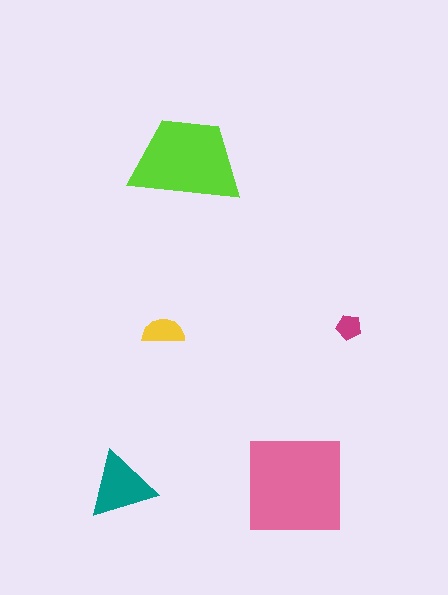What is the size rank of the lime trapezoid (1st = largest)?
2nd.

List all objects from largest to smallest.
The pink square, the lime trapezoid, the teal triangle, the yellow semicircle, the magenta pentagon.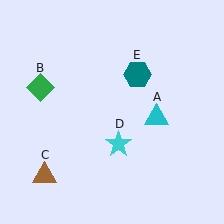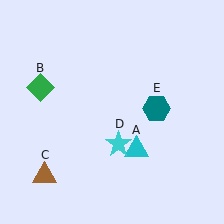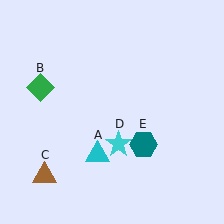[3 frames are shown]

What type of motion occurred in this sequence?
The cyan triangle (object A), teal hexagon (object E) rotated clockwise around the center of the scene.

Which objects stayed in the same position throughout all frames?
Green diamond (object B) and brown triangle (object C) and cyan star (object D) remained stationary.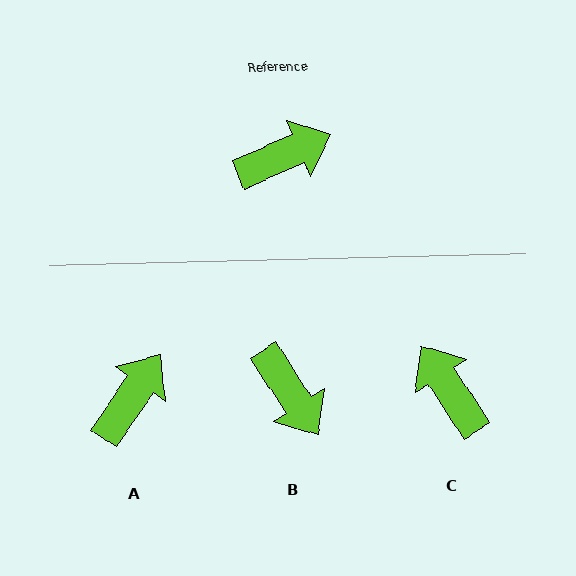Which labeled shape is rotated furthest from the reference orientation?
C, about 100 degrees away.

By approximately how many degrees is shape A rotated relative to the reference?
Approximately 32 degrees counter-clockwise.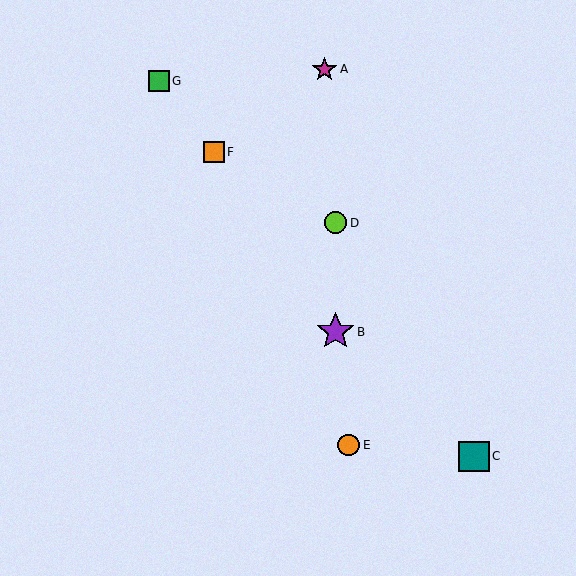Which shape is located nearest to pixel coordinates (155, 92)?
The green square (labeled G) at (159, 81) is nearest to that location.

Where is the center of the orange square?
The center of the orange square is at (214, 152).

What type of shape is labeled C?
Shape C is a teal square.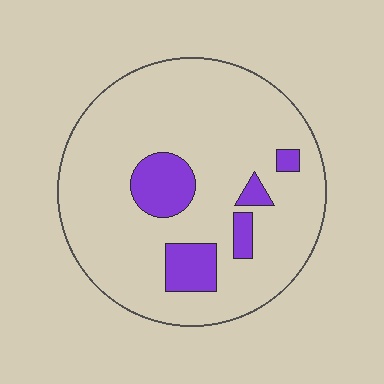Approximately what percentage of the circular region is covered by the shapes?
Approximately 15%.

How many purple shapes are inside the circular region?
5.